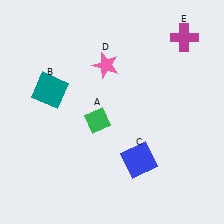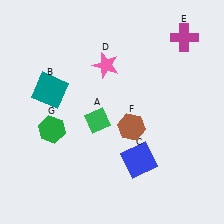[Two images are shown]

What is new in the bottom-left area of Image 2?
A green hexagon (G) was added in the bottom-left area of Image 2.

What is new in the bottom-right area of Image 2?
A brown hexagon (F) was added in the bottom-right area of Image 2.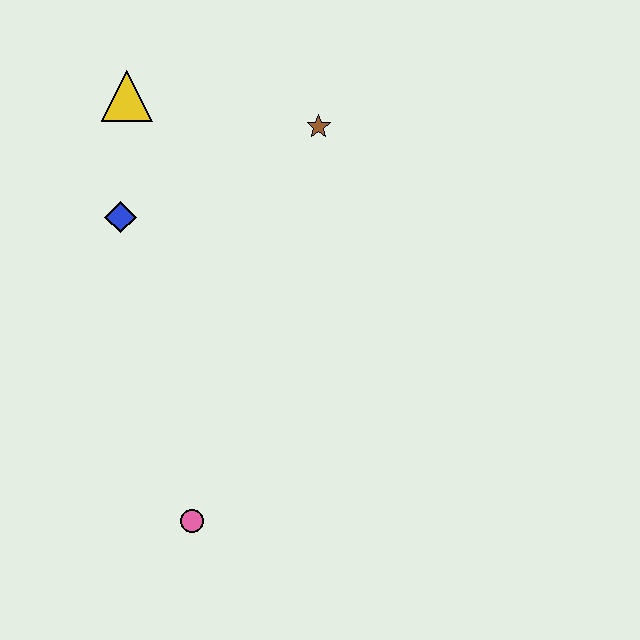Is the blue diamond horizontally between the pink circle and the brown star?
No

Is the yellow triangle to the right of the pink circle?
No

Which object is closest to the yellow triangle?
The blue diamond is closest to the yellow triangle.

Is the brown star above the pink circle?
Yes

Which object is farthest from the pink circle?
The yellow triangle is farthest from the pink circle.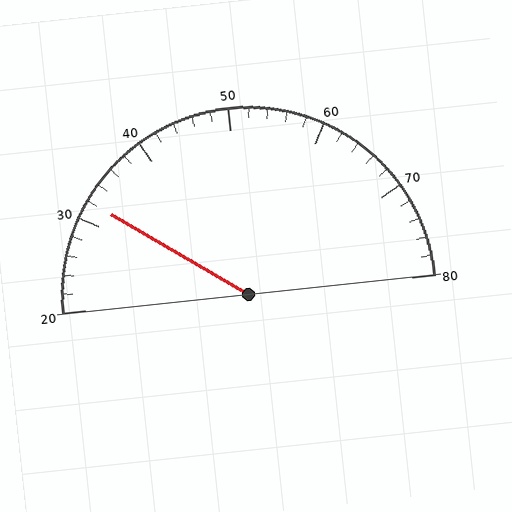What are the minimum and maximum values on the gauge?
The gauge ranges from 20 to 80.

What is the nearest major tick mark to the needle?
The nearest major tick mark is 30.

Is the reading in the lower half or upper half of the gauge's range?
The reading is in the lower half of the range (20 to 80).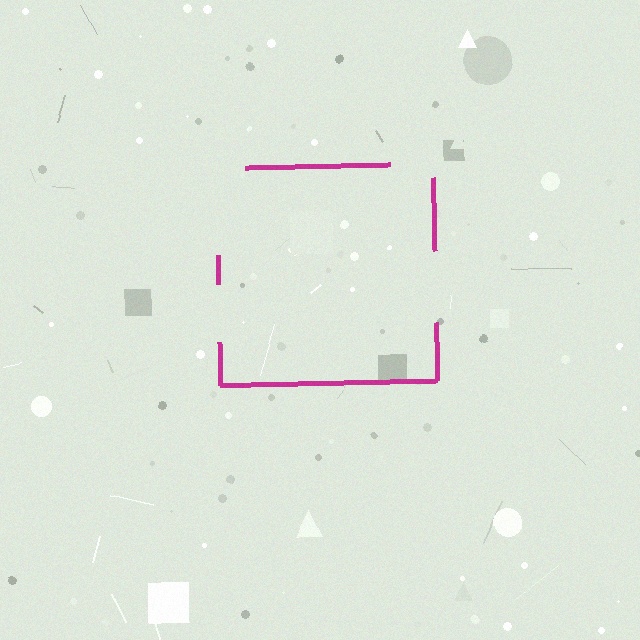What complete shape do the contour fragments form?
The contour fragments form a square.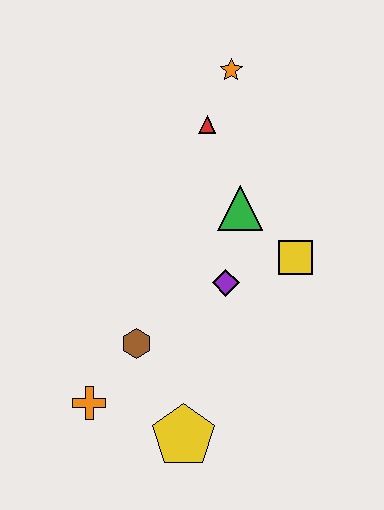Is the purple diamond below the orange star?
Yes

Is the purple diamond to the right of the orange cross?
Yes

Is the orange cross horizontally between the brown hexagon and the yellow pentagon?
No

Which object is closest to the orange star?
The red triangle is closest to the orange star.